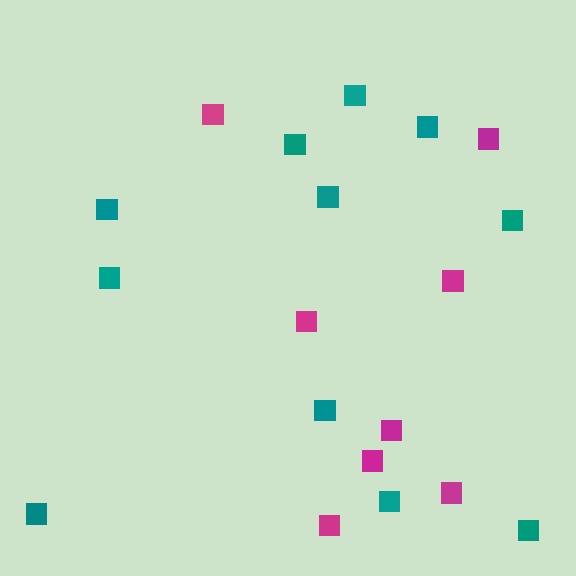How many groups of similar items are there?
There are 2 groups: one group of teal squares (11) and one group of magenta squares (8).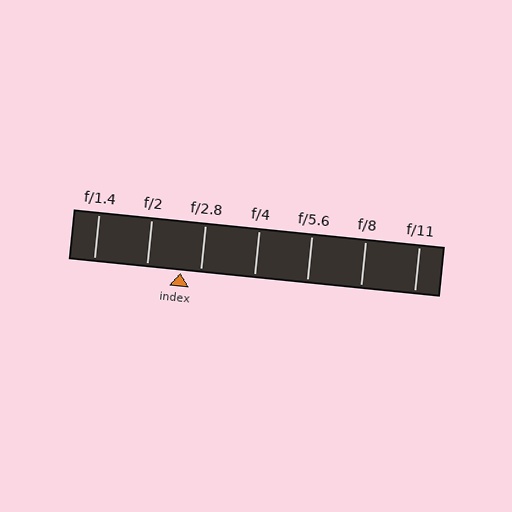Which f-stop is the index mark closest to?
The index mark is closest to f/2.8.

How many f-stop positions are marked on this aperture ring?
There are 7 f-stop positions marked.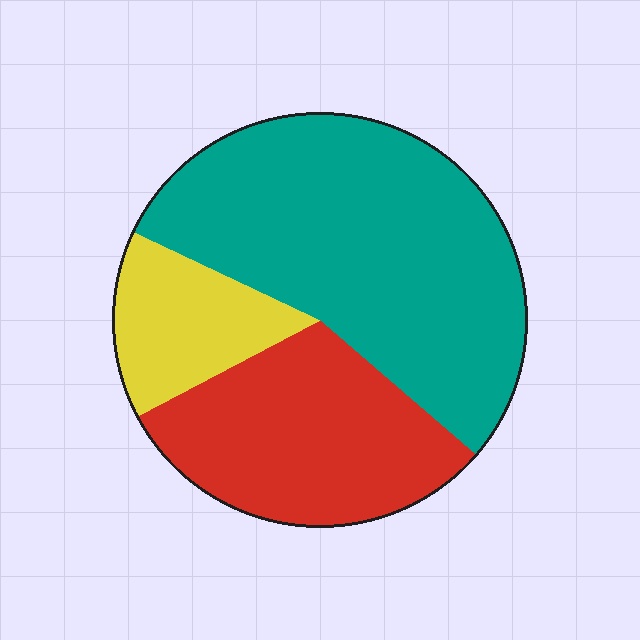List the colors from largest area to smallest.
From largest to smallest: teal, red, yellow.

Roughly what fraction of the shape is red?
Red takes up between a quarter and a half of the shape.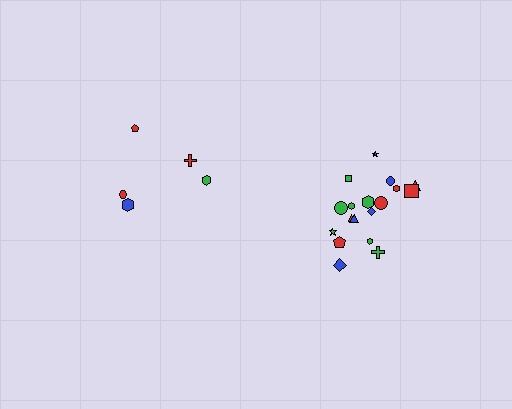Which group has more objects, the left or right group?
The right group.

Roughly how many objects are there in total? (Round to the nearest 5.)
Roughly 25 objects in total.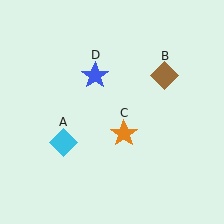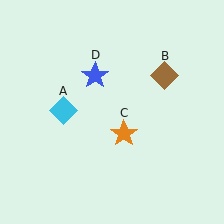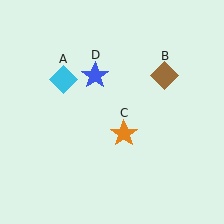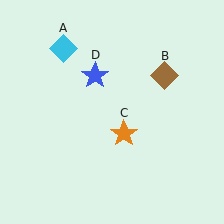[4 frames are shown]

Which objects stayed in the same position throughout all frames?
Brown diamond (object B) and orange star (object C) and blue star (object D) remained stationary.